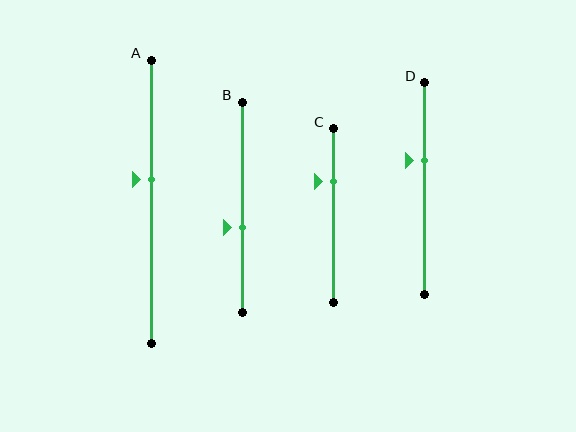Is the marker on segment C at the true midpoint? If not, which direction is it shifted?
No, the marker on segment C is shifted upward by about 19% of the segment length.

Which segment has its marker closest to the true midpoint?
Segment A has its marker closest to the true midpoint.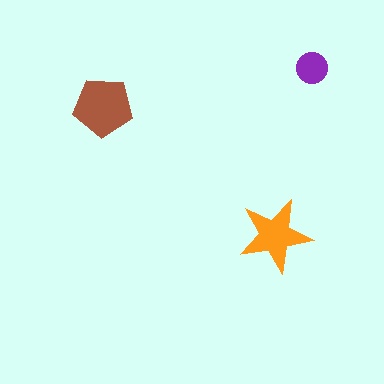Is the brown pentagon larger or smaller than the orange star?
Larger.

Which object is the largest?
The brown pentagon.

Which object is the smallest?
The purple circle.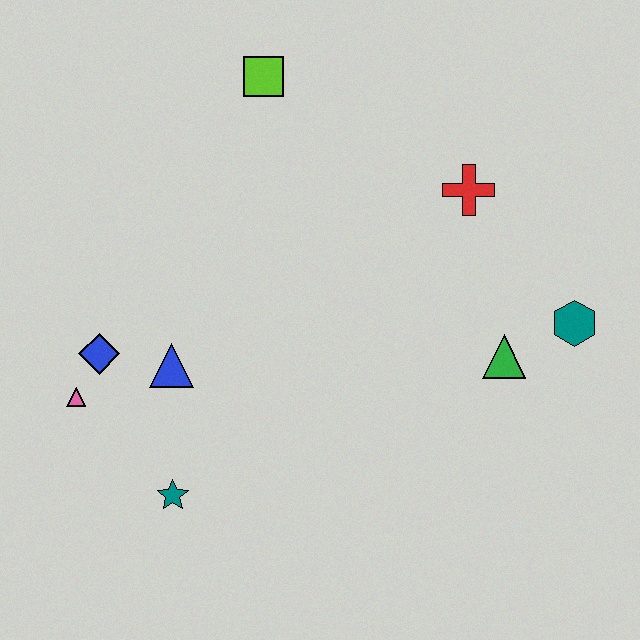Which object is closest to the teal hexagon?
The green triangle is closest to the teal hexagon.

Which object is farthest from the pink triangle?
The teal hexagon is farthest from the pink triangle.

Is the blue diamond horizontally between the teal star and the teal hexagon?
No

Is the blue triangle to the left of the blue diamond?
No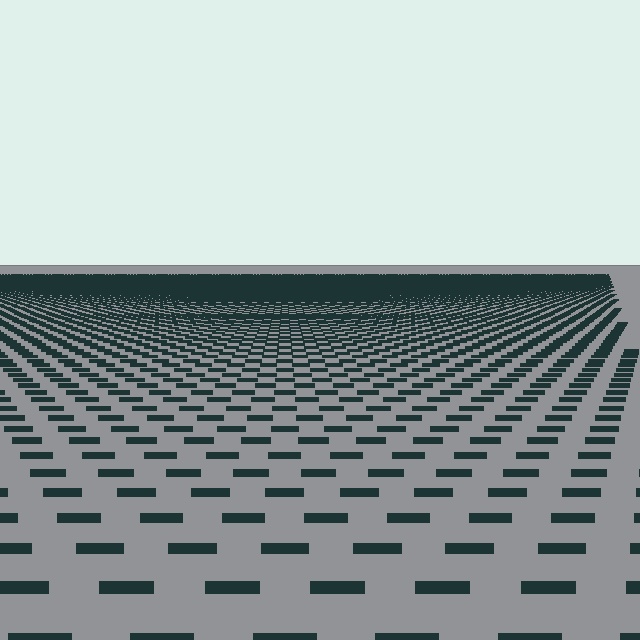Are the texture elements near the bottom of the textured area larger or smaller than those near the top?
Larger. Near the bottom, elements are closer to the viewer and appear at a bigger on-screen size.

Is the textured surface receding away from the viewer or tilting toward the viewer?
The surface is receding away from the viewer. Texture elements get smaller and denser toward the top.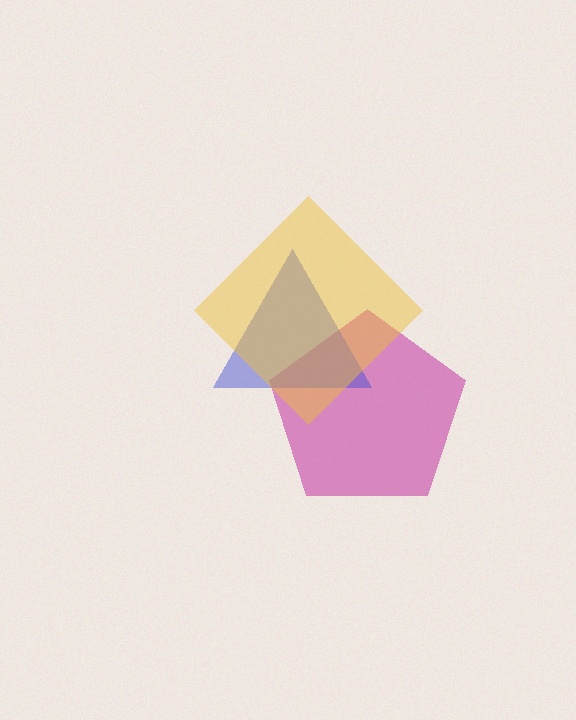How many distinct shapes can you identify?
There are 3 distinct shapes: a magenta pentagon, a blue triangle, a yellow diamond.